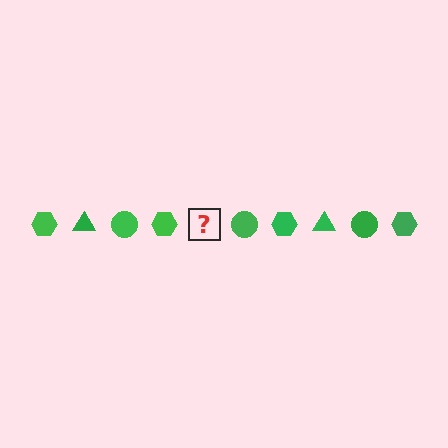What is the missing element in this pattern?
The missing element is a green triangle.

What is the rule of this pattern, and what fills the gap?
The rule is that the pattern cycles through hexagon, triangle, circle shapes in green. The gap should be filled with a green triangle.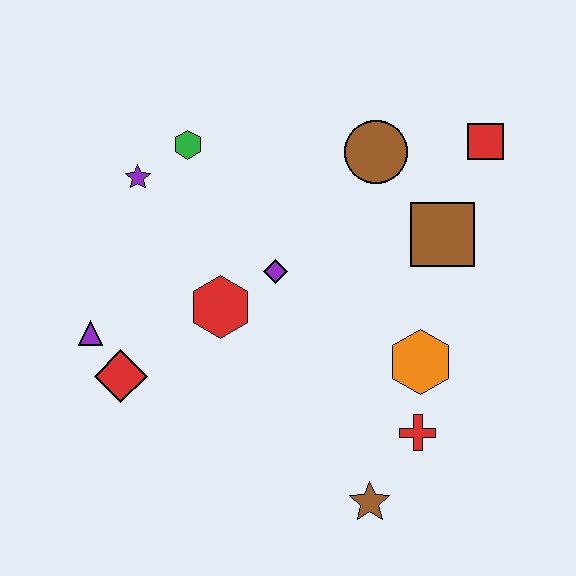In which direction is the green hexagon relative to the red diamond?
The green hexagon is above the red diamond.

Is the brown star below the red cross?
Yes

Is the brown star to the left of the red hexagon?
No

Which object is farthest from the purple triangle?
The red square is farthest from the purple triangle.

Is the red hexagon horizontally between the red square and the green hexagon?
Yes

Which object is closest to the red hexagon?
The purple diamond is closest to the red hexagon.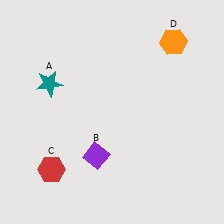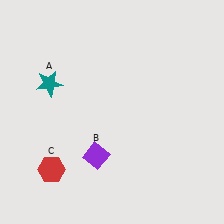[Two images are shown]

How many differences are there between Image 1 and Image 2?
There is 1 difference between the two images.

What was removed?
The orange hexagon (D) was removed in Image 2.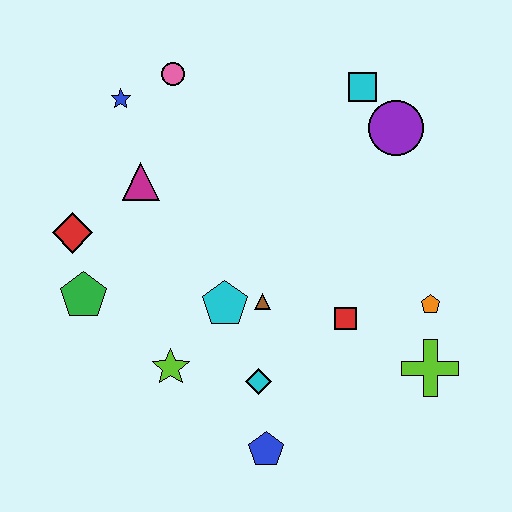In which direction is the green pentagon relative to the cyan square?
The green pentagon is to the left of the cyan square.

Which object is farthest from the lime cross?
The blue star is farthest from the lime cross.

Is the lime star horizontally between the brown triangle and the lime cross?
No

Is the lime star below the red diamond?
Yes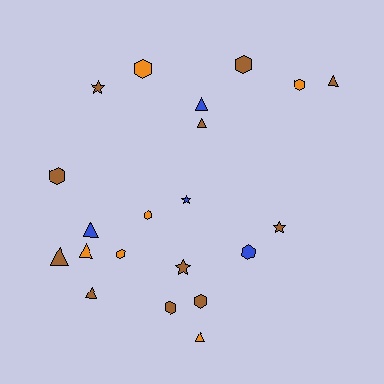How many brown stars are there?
There are 3 brown stars.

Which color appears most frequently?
Brown, with 11 objects.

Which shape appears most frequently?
Hexagon, with 9 objects.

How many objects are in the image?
There are 21 objects.